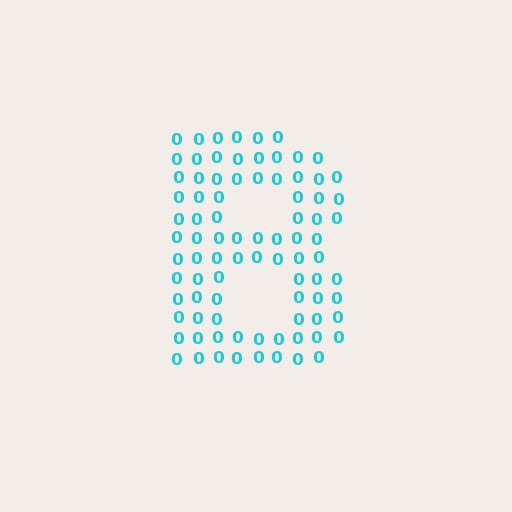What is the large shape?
The large shape is the letter B.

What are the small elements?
The small elements are digit 0's.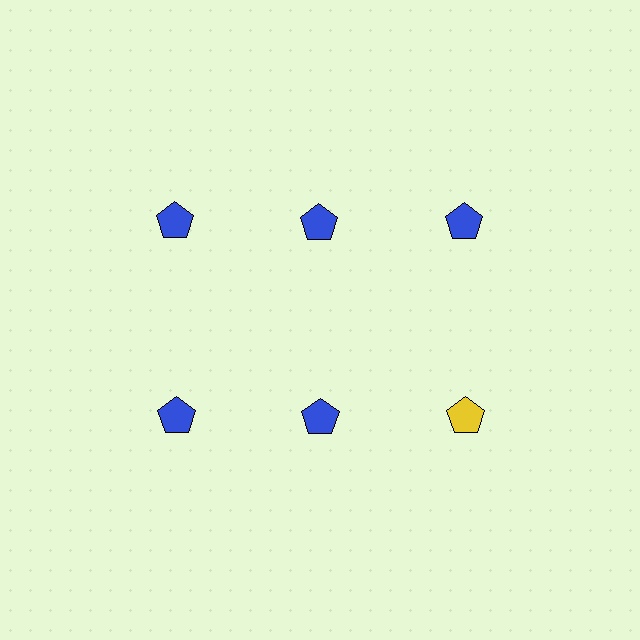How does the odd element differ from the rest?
It has a different color: yellow instead of blue.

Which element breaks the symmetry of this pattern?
The yellow pentagon in the second row, center column breaks the symmetry. All other shapes are blue pentagons.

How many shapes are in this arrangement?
There are 6 shapes arranged in a grid pattern.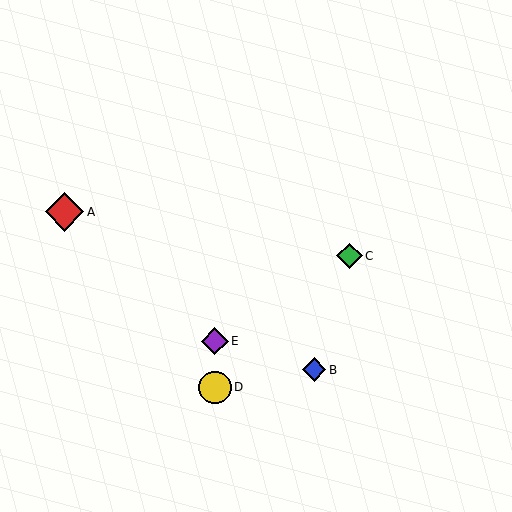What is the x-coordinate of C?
Object C is at x≈349.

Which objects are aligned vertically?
Objects D, E are aligned vertically.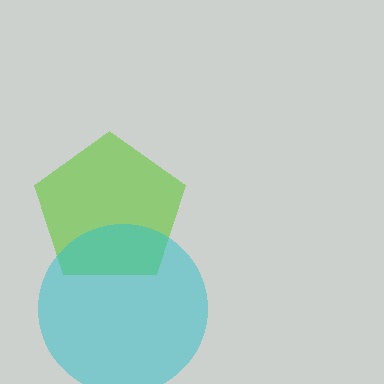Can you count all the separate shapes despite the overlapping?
Yes, there are 2 separate shapes.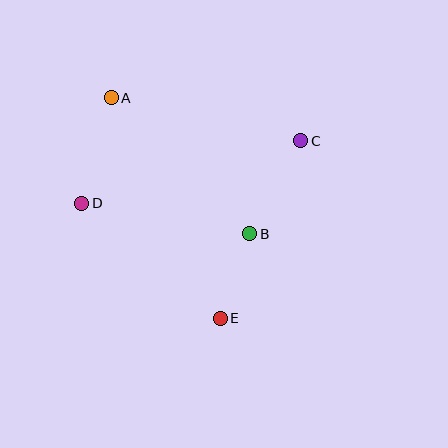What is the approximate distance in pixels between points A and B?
The distance between A and B is approximately 194 pixels.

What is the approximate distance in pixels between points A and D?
The distance between A and D is approximately 110 pixels.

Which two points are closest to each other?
Points B and E are closest to each other.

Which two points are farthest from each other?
Points A and E are farthest from each other.